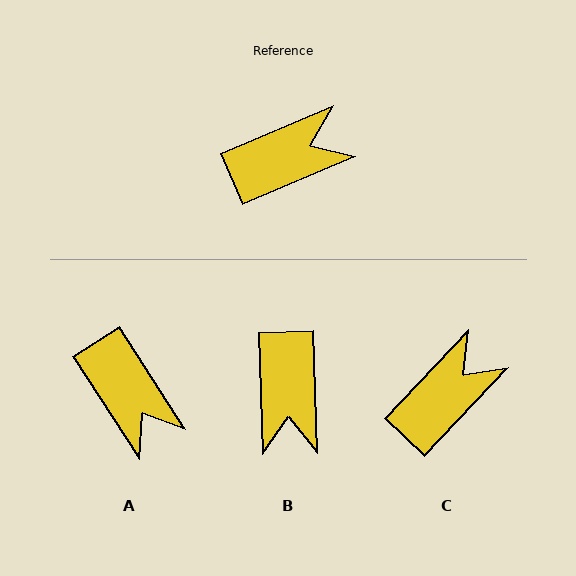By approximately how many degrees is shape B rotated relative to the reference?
Approximately 111 degrees clockwise.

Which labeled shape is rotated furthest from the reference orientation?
B, about 111 degrees away.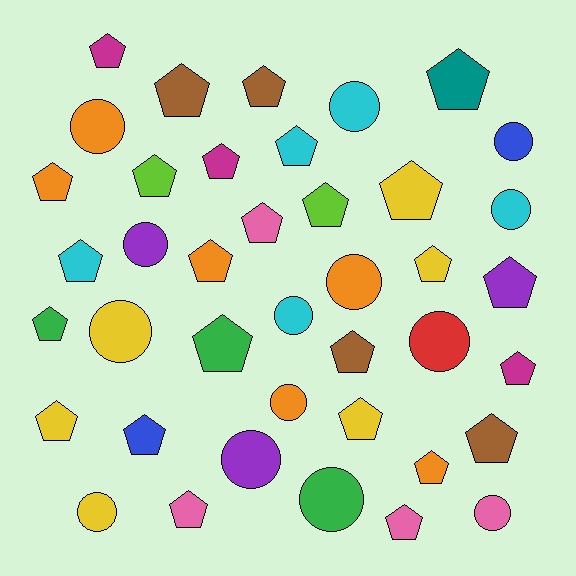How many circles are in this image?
There are 14 circles.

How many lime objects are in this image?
There are 2 lime objects.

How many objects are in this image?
There are 40 objects.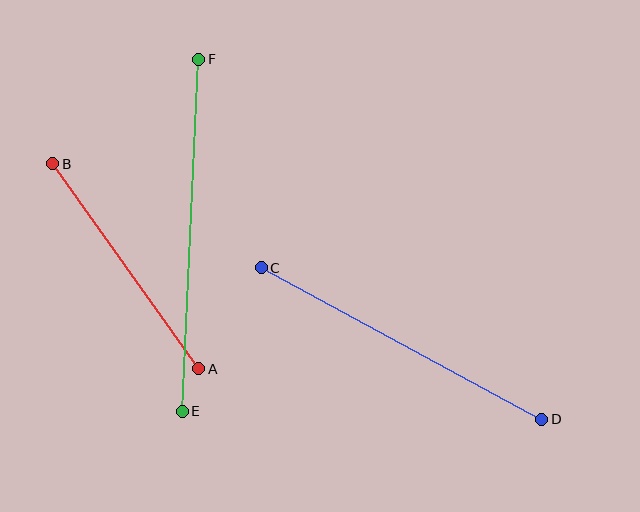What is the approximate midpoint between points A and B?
The midpoint is at approximately (126, 266) pixels.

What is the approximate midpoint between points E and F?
The midpoint is at approximately (190, 235) pixels.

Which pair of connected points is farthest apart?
Points E and F are farthest apart.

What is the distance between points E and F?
The distance is approximately 352 pixels.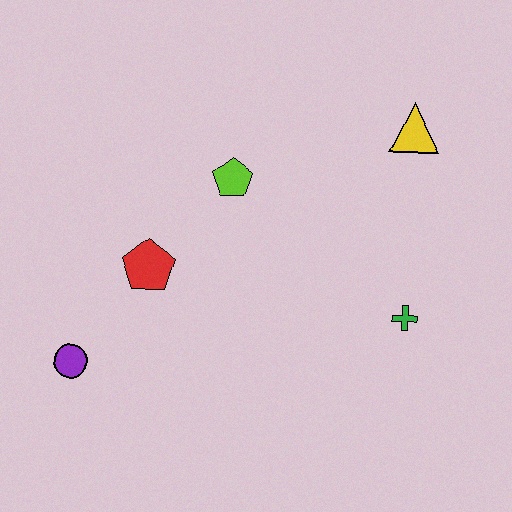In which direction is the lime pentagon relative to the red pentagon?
The lime pentagon is above the red pentagon.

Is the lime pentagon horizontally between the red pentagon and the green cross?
Yes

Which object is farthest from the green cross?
The purple circle is farthest from the green cross.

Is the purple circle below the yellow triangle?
Yes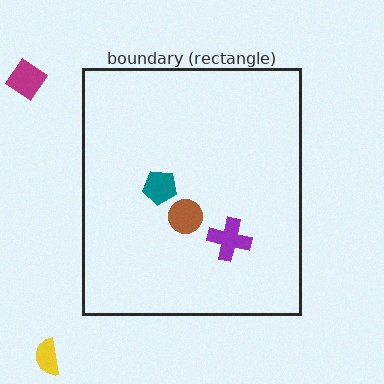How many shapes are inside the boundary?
3 inside, 2 outside.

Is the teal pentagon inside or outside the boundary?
Inside.